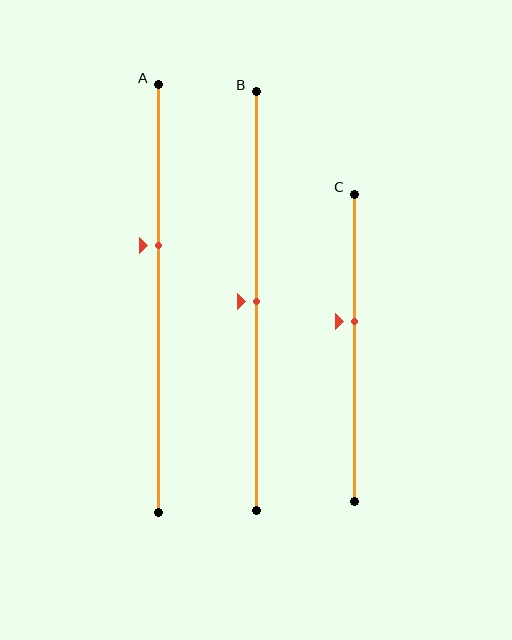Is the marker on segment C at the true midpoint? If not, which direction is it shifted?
No, the marker on segment C is shifted upward by about 8% of the segment length.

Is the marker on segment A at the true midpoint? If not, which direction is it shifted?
No, the marker on segment A is shifted upward by about 13% of the segment length.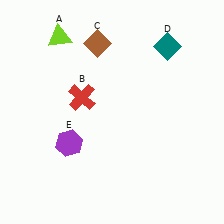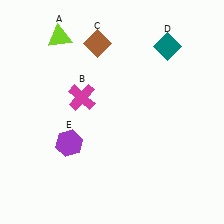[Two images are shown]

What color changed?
The cross (B) changed from red in Image 1 to magenta in Image 2.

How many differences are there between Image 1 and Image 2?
There is 1 difference between the two images.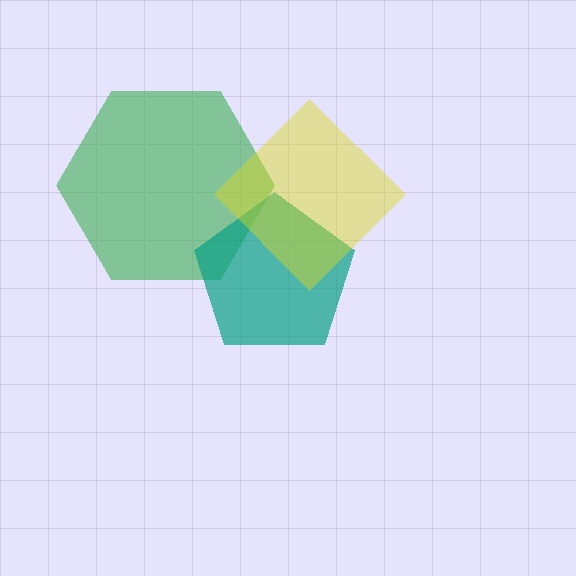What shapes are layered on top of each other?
The layered shapes are: a green hexagon, a teal pentagon, a yellow diamond.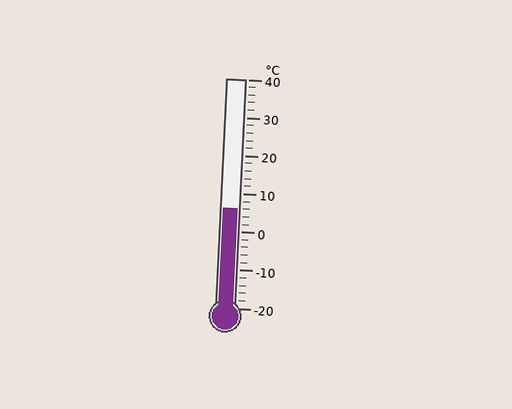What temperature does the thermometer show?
The thermometer shows approximately 6°C.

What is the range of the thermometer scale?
The thermometer scale ranges from -20°C to 40°C.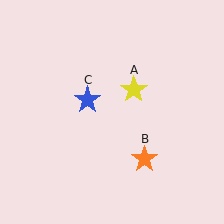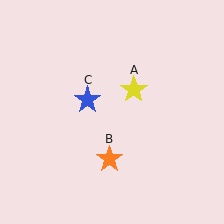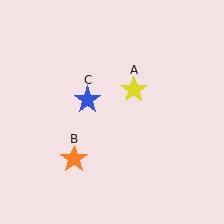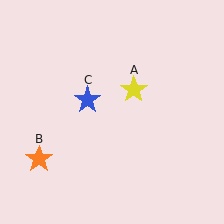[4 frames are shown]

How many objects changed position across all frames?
1 object changed position: orange star (object B).